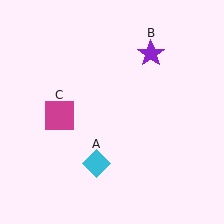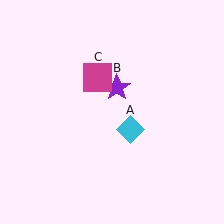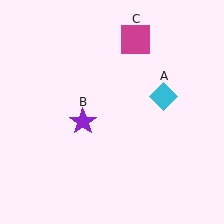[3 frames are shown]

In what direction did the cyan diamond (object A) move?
The cyan diamond (object A) moved up and to the right.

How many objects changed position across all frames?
3 objects changed position: cyan diamond (object A), purple star (object B), magenta square (object C).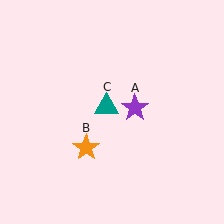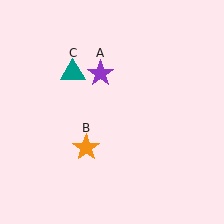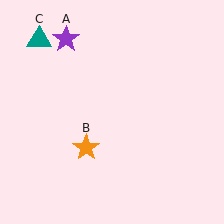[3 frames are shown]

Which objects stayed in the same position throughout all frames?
Orange star (object B) remained stationary.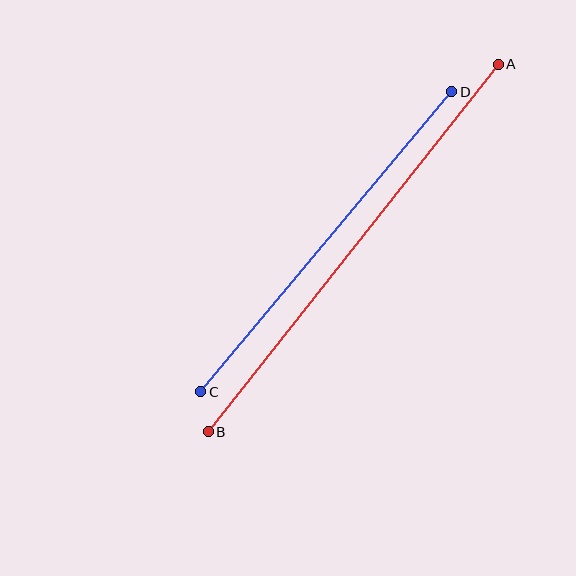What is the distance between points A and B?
The distance is approximately 468 pixels.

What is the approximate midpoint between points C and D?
The midpoint is at approximately (326, 242) pixels.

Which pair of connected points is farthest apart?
Points A and B are farthest apart.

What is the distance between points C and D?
The distance is approximately 392 pixels.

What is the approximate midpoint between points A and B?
The midpoint is at approximately (353, 248) pixels.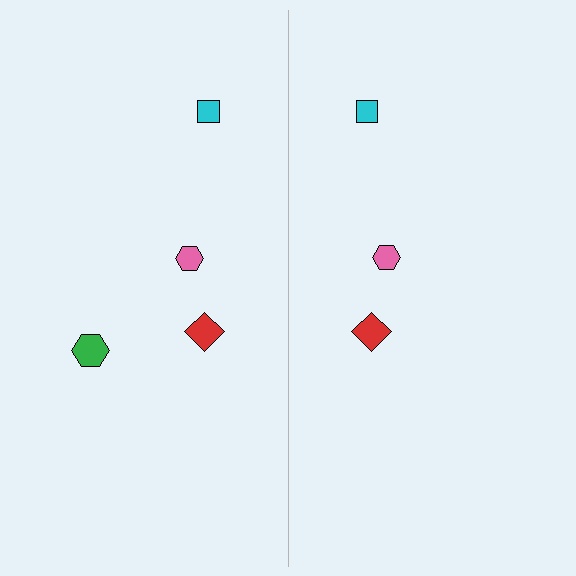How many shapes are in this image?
There are 7 shapes in this image.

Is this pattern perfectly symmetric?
No, the pattern is not perfectly symmetric. A green hexagon is missing from the right side.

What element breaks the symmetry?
A green hexagon is missing from the right side.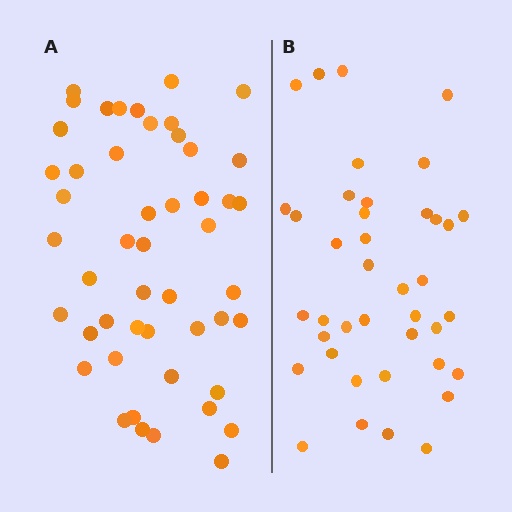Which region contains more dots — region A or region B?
Region A (the left region) has more dots.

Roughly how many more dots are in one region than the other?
Region A has roughly 8 or so more dots than region B.